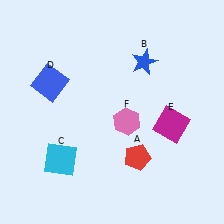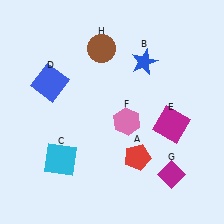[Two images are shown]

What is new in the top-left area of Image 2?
A brown circle (H) was added in the top-left area of Image 2.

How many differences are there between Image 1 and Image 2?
There are 2 differences between the two images.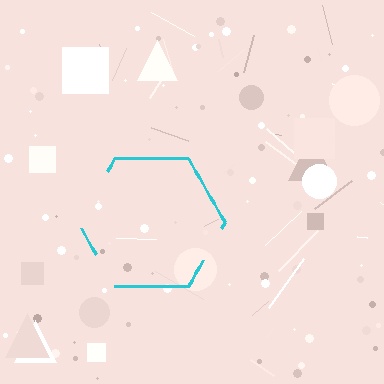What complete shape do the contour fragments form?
The contour fragments form a hexagon.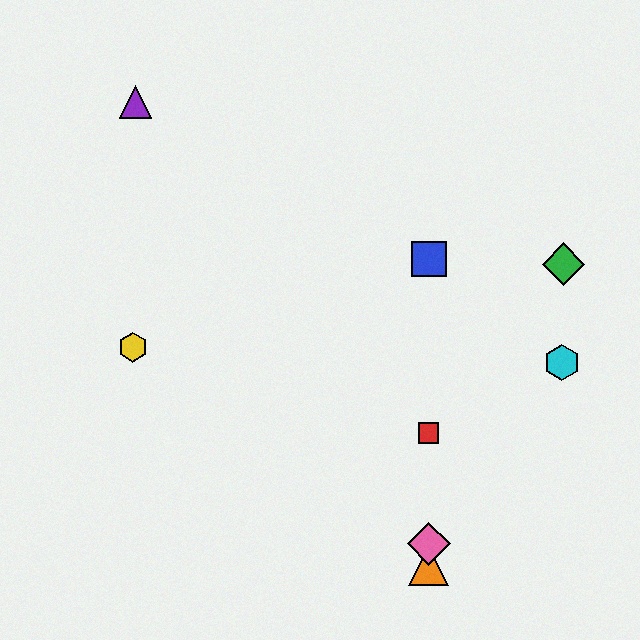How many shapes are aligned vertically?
4 shapes (the red square, the blue square, the orange triangle, the pink diamond) are aligned vertically.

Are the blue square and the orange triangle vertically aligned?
Yes, both are at x≈429.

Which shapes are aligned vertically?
The red square, the blue square, the orange triangle, the pink diamond are aligned vertically.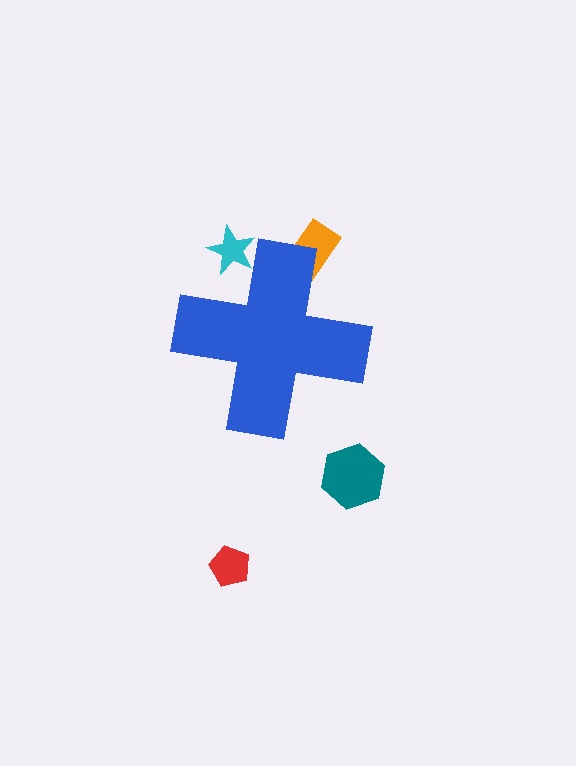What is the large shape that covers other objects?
A blue cross.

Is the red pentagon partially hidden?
No, the red pentagon is fully visible.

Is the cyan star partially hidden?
Yes, the cyan star is partially hidden behind the blue cross.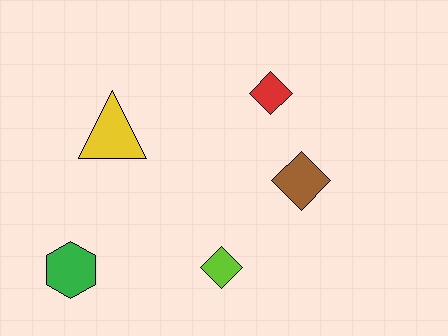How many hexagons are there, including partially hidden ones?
There is 1 hexagon.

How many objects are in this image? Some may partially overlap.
There are 5 objects.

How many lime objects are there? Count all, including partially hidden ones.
There is 1 lime object.